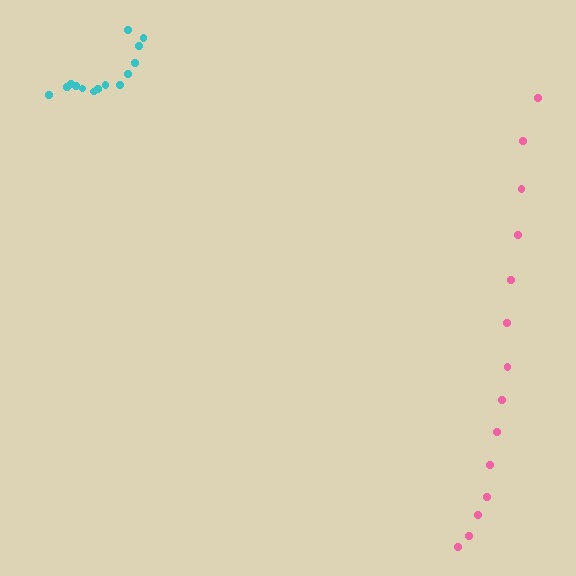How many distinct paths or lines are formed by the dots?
There are 2 distinct paths.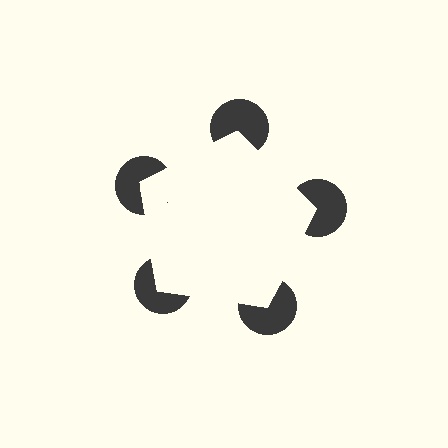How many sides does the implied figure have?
5 sides.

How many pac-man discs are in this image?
There are 5 — one at each vertex of the illusory pentagon.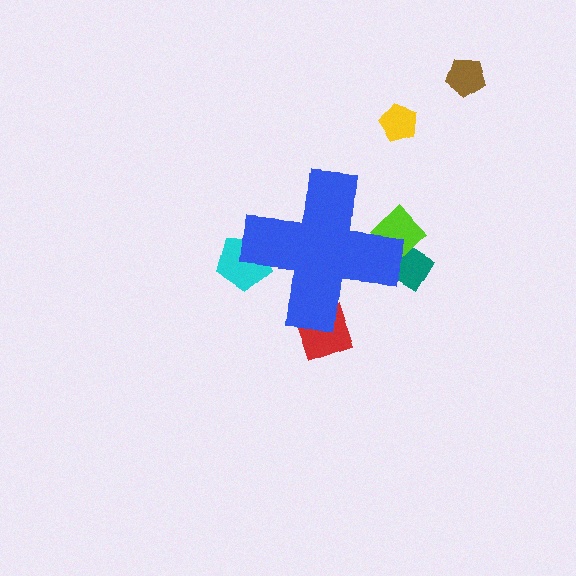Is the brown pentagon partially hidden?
No, the brown pentagon is fully visible.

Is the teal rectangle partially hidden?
Yes, the teal rectangle is partially hidden behind the blue cross.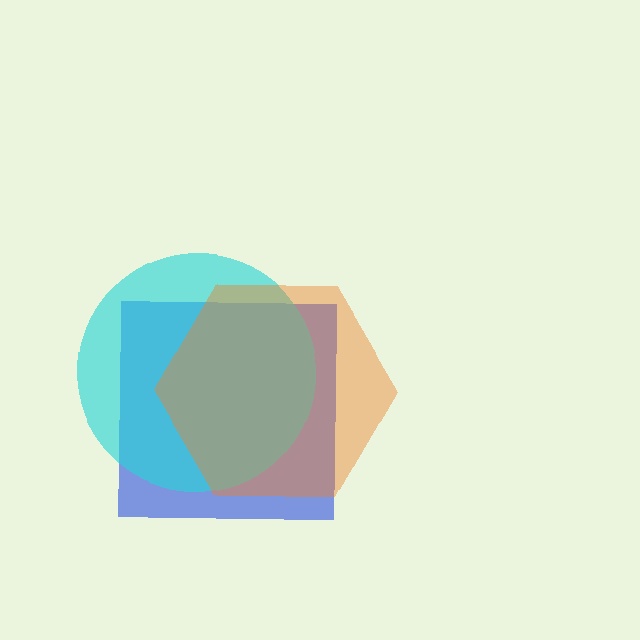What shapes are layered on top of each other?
The layered shapes are: a blue square, a cyan circle, an orange hexagon.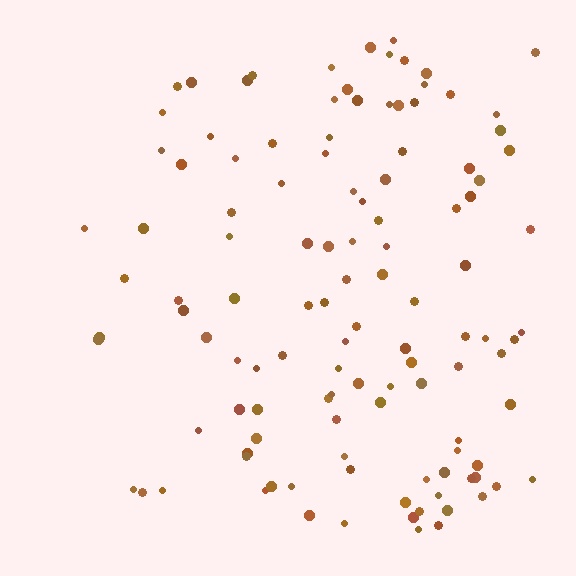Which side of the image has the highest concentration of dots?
The right.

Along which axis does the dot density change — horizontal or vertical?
Horizontal.